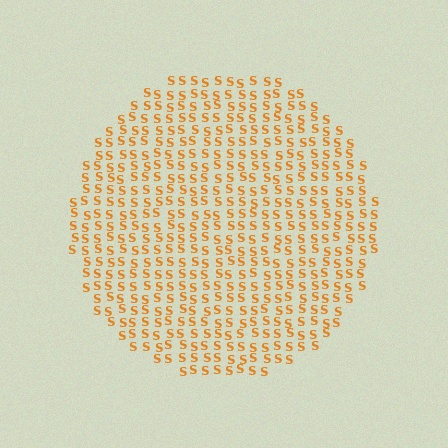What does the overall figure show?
The overall figure shows a circle.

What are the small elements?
The small elements are letter S's.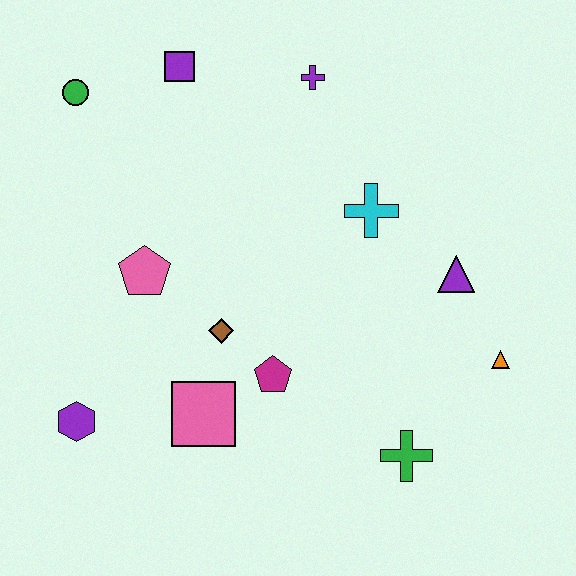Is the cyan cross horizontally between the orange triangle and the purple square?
Yes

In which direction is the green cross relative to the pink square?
The green cross is to the right of the pink square.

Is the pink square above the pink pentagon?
No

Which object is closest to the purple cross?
The purple square is closest to the purple cross.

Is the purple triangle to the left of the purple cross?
No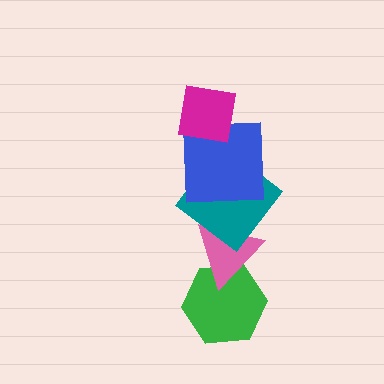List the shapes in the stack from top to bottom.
From top to bottom: the magenta square, the blue square, the teal diamond, the pink triangle, the green hexagon.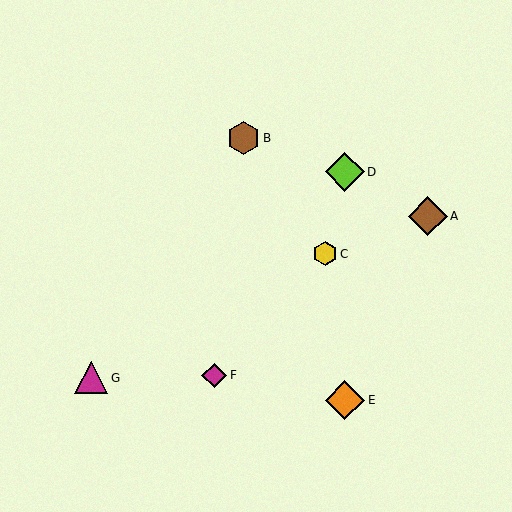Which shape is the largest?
The brown diamond (labeled A) is the largest.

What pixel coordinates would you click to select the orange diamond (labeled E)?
Click at (345, 400) to select the orange diamond E.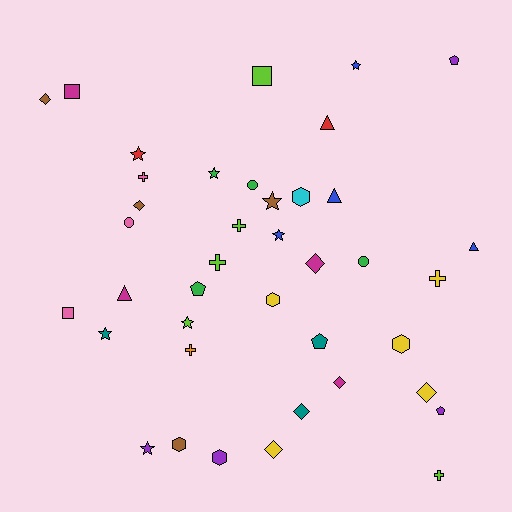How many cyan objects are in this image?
There is 1 cyan object.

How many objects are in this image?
There are 40 objects.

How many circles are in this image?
There are 3 circles.